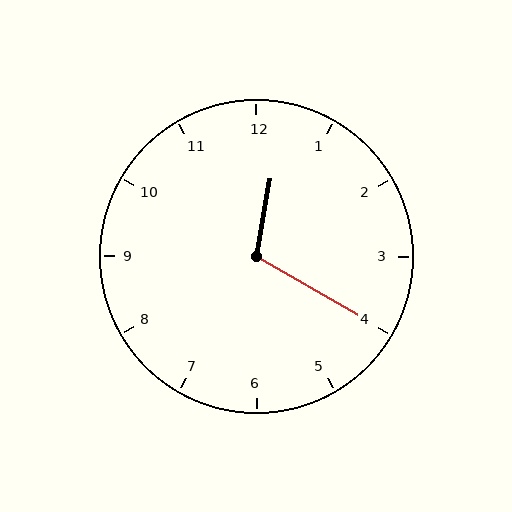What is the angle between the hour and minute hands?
Approximately 110 degrees.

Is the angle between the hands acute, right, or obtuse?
It is obtuse.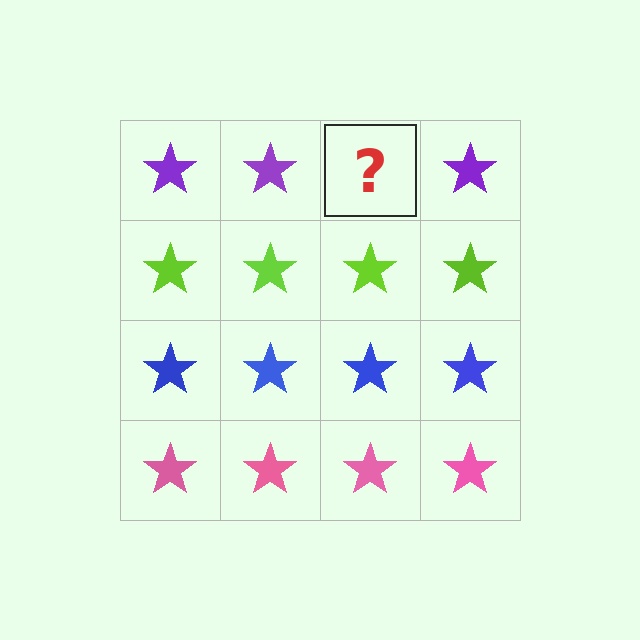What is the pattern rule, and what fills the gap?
The rule is that each row has a consistent color. The gap should be filled with a purple star.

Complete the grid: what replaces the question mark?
The question mark should be replaced with a purple star.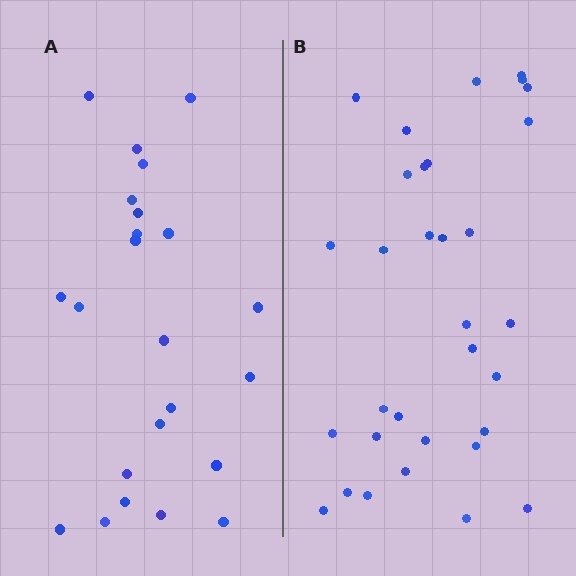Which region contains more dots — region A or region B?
Region B (the right region) has more dots.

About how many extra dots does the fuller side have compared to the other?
Region B has roughly 8 or so more dots than region A.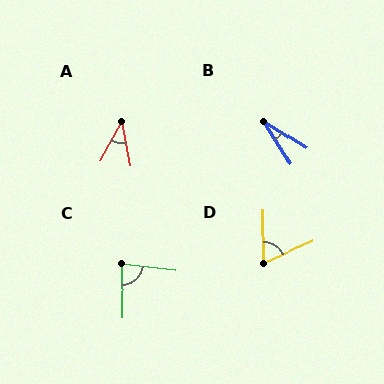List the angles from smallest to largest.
B (25°), A (39°), D (67°), C (84°).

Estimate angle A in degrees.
Approximately 39 degrees.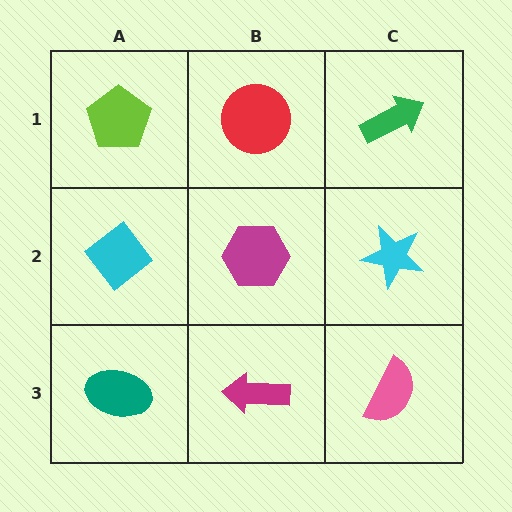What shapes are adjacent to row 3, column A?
A cyan diamond (row 2, column A), a magenta arrow (row 3, column B).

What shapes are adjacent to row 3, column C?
A cyan star (row 2, column C), a magenta arrow (row 3, column B).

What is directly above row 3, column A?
A cyan diamond.